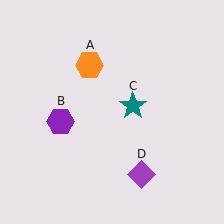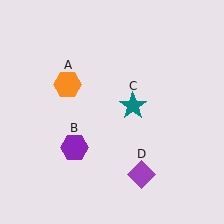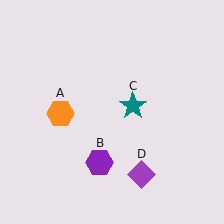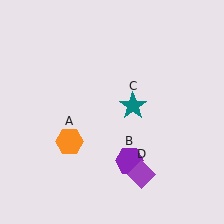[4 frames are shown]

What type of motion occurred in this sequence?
The orange hexagon (object A), purple hexagon (object B) rotated counterclockwise around the center of the scene.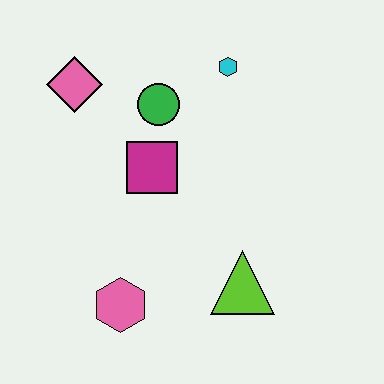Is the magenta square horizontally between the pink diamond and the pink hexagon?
No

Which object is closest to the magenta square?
The green circle is closest to the magenta square.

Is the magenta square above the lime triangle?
Yes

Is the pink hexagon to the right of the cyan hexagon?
No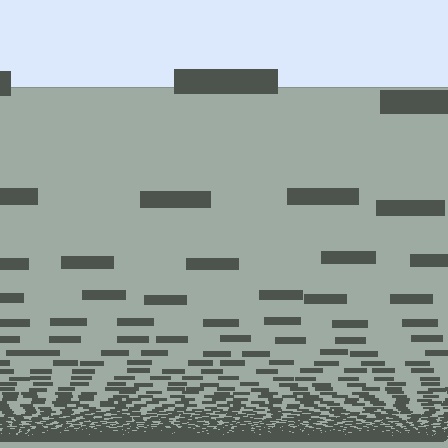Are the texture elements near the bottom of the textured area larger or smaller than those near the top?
Smaller. The gradient is inverted — elements near the bottom are smaller and denser.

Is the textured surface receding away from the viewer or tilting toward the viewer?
The surface appears to tilt toward the viewer. Texture elements get larger and sparser toward the top.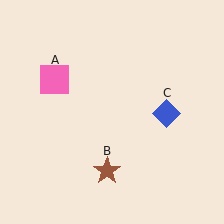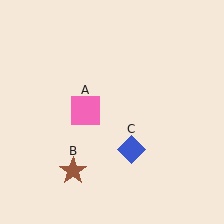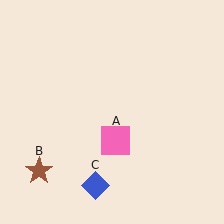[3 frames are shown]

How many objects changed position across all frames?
3 objects changed position: pink square (object A), brown star (object B), blue diamond (object C).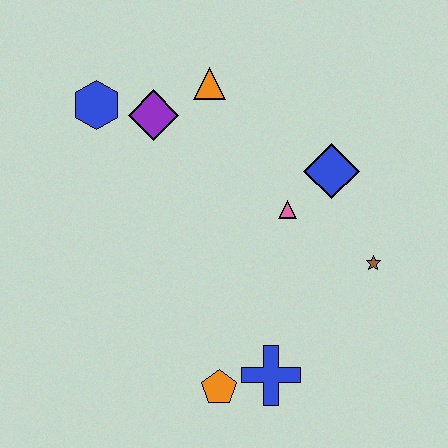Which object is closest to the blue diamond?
The pink triangle is closest to the blue diamond.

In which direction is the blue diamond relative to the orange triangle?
The blue diamond is to the right of the orange triangle.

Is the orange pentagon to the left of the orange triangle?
No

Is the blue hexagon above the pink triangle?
Yes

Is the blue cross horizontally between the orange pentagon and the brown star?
Yes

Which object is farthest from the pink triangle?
The blue hexagon is farthest from the pink triangle.